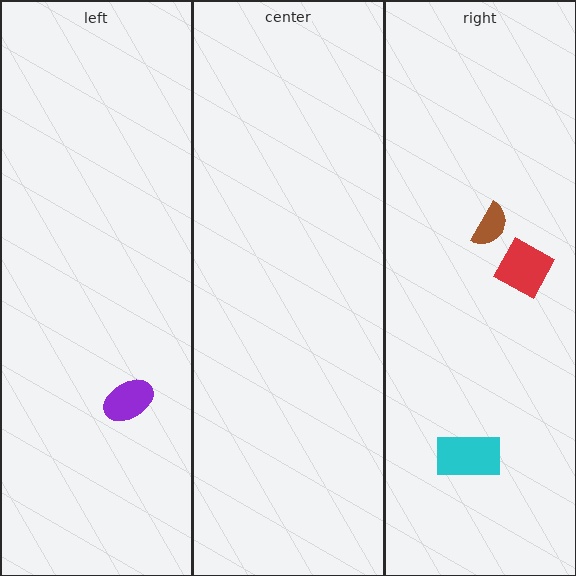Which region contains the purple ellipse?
The left region.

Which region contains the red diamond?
The right region.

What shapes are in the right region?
The cyan rectangle, the red diamond, the brown semicircle.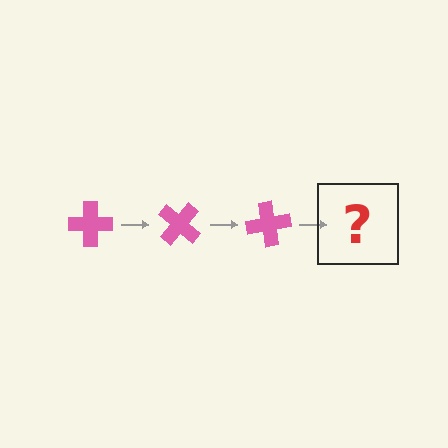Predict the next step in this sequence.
The next step is a pink cross rotated 120 degrees.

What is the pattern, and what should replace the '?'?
The pattern is that the cross rotates 40 degrees each step. The '?' should be a pink cross rotated 120 degrees.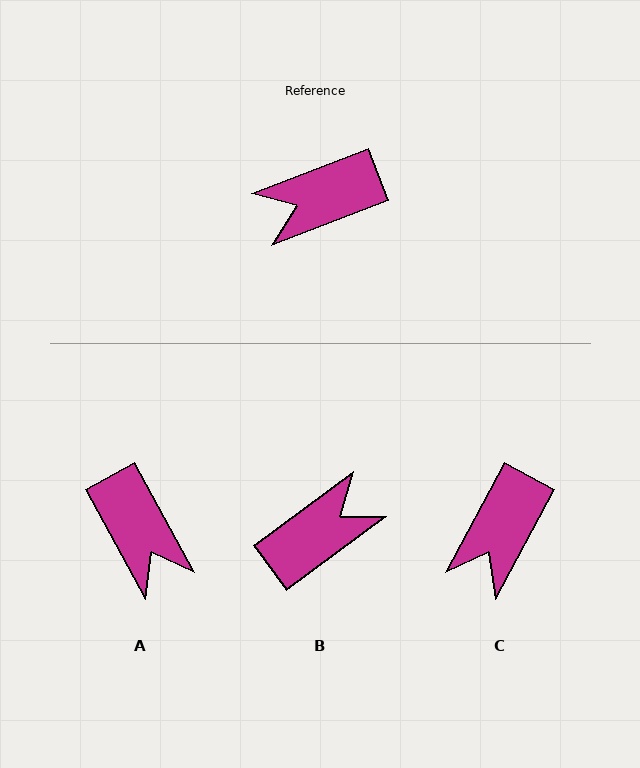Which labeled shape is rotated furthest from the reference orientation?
B, about 165 degrees away.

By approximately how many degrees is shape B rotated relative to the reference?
Approximately 165 degrees clockwise.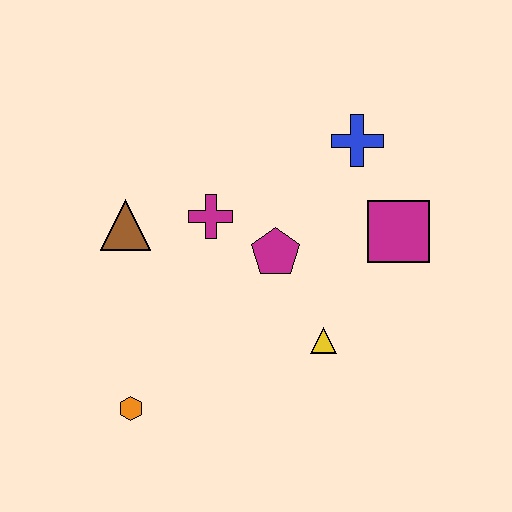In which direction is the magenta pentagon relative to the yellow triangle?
The magenta pentagon is above the yellow triangle.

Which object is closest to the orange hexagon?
The brown triangle is closest to the orange hexagon.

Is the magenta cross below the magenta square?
No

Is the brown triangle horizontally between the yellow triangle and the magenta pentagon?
No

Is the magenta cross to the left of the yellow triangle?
Yes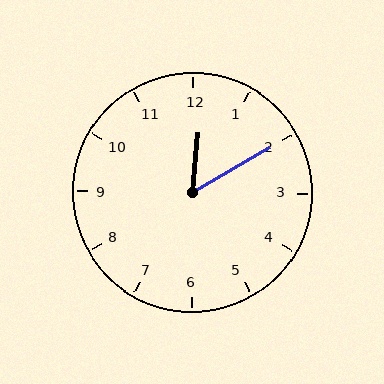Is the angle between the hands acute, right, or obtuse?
It is acute.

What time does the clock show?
12:10.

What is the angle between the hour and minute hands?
Approximately 55 degrees.